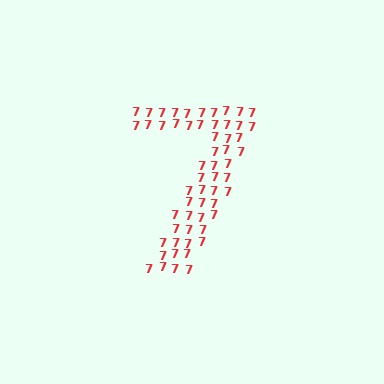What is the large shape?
The large shape is the digit 7.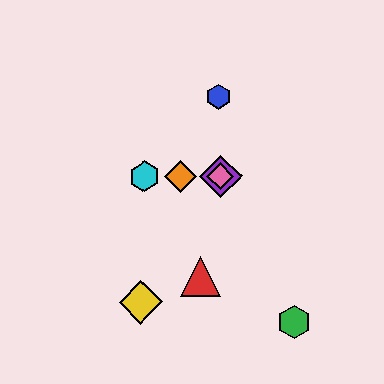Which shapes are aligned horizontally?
The purple diamond, the orange diamond, the cyan hexagon, the pink diamond are aligned horizontally.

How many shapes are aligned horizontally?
4 shapes (the purple diamond, the orange diamond, the cyan hexagon, the pink diamond) are aligned horizontally.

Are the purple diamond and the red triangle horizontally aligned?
No, the purple diamond is at y≈176 and the red triangle is at y≈276.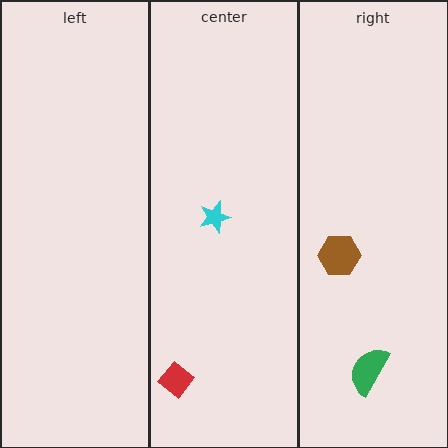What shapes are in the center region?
The cyan star, the red diamond.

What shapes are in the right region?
The brown hexagon, the green semicircle.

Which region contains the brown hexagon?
The right region.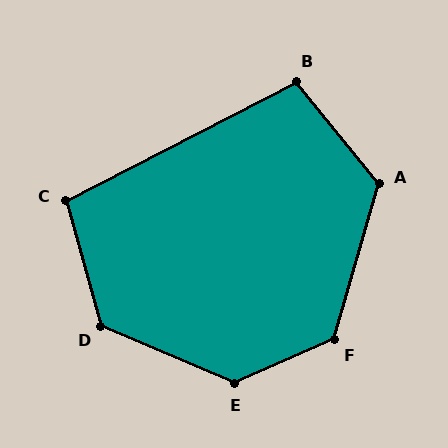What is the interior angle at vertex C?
Approximately 102 degrees (obtuse).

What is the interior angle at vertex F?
Approximately 130 degrees (obtuse).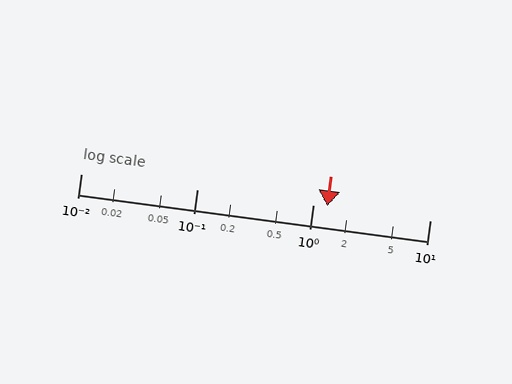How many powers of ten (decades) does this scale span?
The scale spans 3 decades, from 0.01 to 10.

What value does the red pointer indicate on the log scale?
The pointer indicates approximately 1.3.